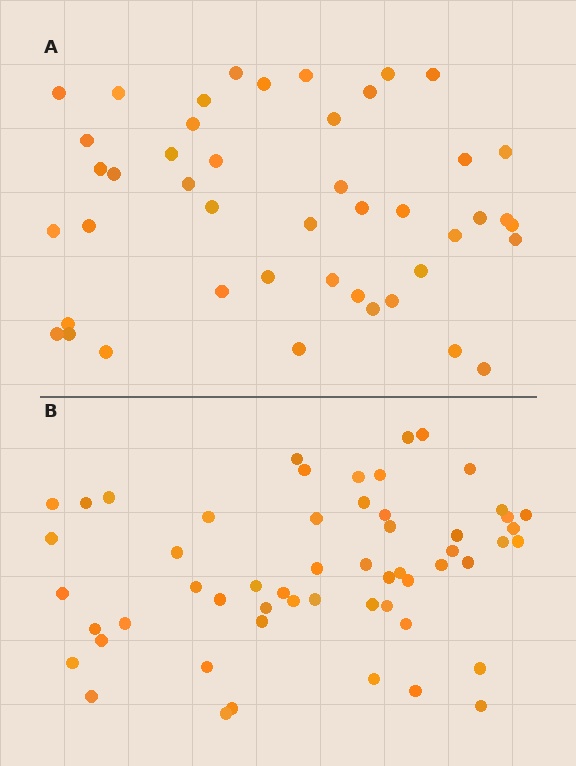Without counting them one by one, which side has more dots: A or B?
Region B (the bottom region) has more dots.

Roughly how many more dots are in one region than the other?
Region B has roughly 12 or so more dots than region A.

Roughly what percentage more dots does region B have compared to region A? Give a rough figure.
About 25% more.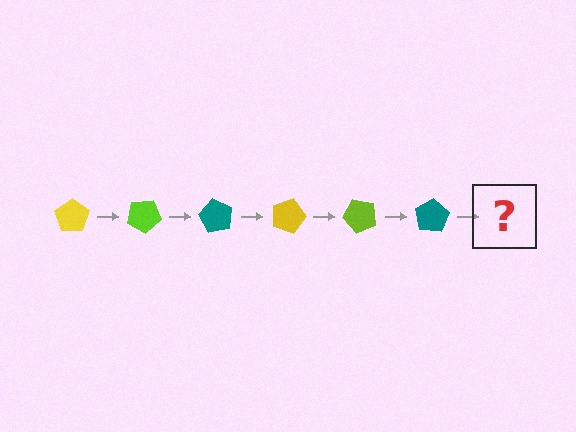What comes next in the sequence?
The next element should be a yellow pentagon, rotated 180 degrees from the start.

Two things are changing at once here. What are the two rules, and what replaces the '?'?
The two rules are that it rotates 30 degrees each step and the color cycles through yellow, lime, and teal. The '?' should be a yellow pentagon, rotated 180 degrees from the start.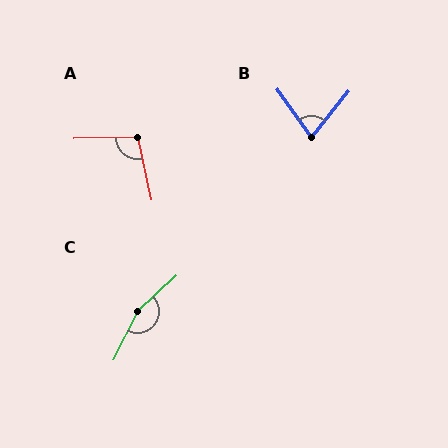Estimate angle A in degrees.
Approximately 101 degrees.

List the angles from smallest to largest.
B (75°), A (101°), C (160°).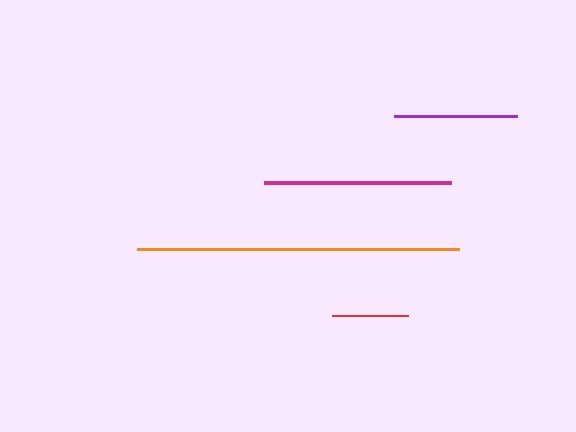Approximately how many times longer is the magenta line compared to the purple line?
The magenta line is approximately 1.5 times the length of the purple line.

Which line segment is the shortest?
The red line is the shortest at approximately 76 pixels.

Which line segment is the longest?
The orange line is the longest at approximately 322 pixels.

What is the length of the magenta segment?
The magenta segment is approximately 187 pixels long.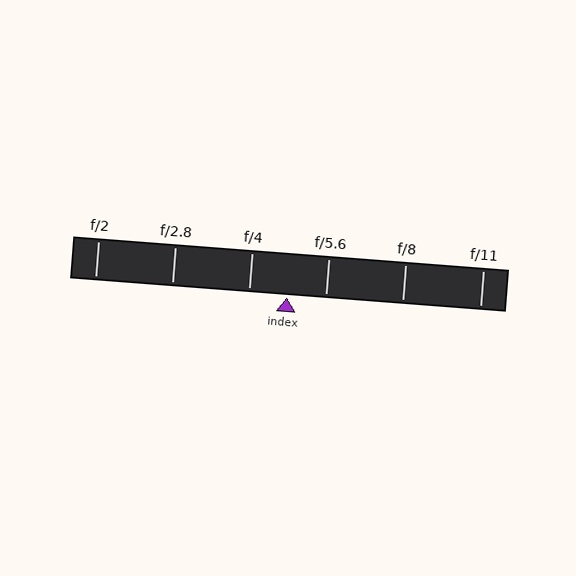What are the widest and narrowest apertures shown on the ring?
The widest aperture shown is f/2 and the narrowest is f/11.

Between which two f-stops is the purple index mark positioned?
The index mark is between f/4 and f/5.6.